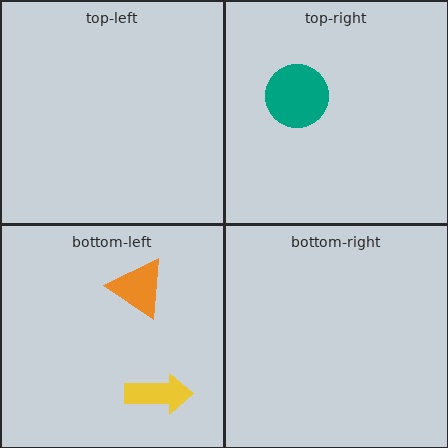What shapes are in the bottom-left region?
The yellow arrow, the orange triangle.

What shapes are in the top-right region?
The teal circle.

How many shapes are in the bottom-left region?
2.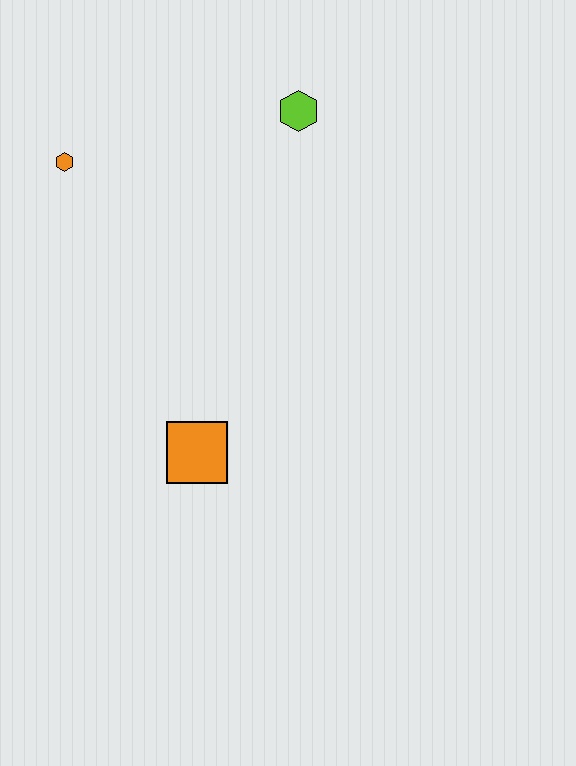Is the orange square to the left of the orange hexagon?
No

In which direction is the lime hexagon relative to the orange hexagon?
The lime hexagon is to the right of the orange hexagon.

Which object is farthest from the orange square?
The lime hexagon is farthest from the orange square.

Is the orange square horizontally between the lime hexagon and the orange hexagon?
Yes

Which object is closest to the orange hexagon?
The lime hexagon is closest to the orange hexagon.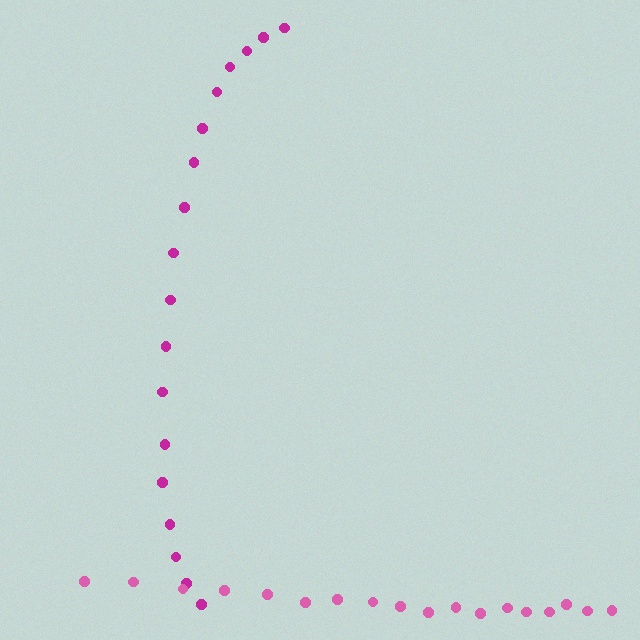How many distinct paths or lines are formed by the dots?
There are 2 distinct paths.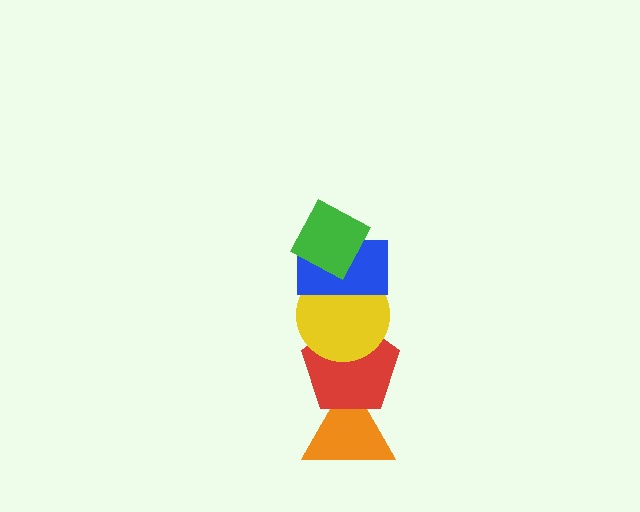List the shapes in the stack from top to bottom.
From top to bottom: the green diamond, the blue rectangle, the yellow circle, the red pentagon, the orange triangle.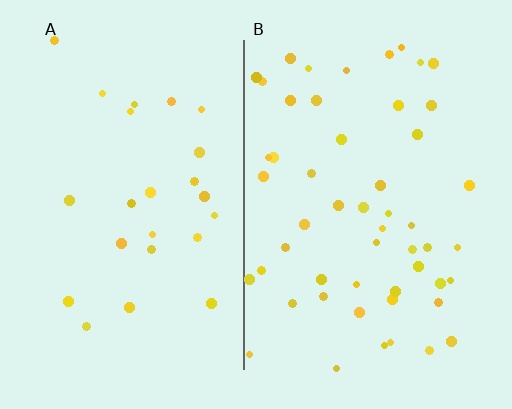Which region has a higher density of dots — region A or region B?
B (the right).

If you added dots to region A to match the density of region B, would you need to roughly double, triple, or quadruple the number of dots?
Approximately double.